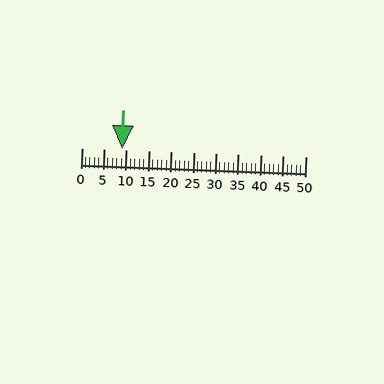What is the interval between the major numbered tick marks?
The major tick marks are spaced 5 units apart.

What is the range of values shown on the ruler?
The ruler shows values from 0 to 50.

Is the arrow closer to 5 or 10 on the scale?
The arrow is closer to 10.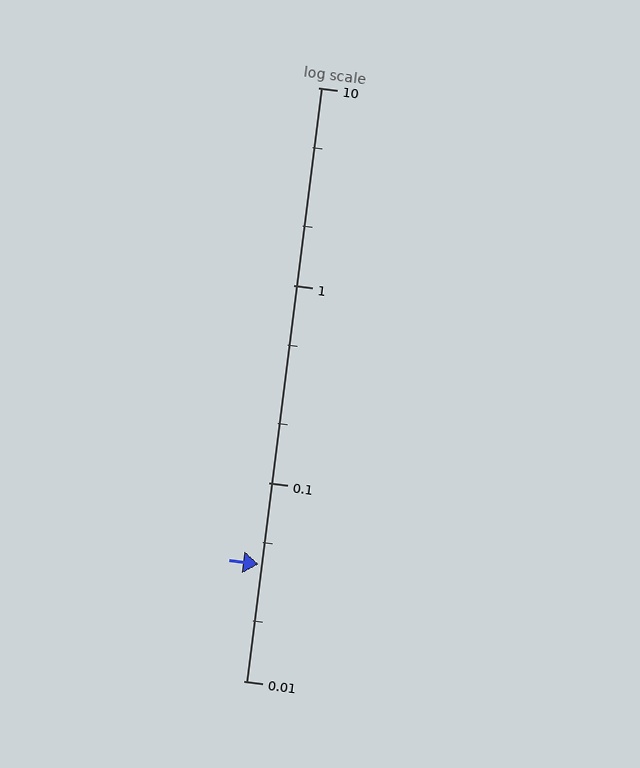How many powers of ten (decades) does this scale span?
The scale spans 3 decades, from 0.01 to 10.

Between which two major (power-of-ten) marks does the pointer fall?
The pointer is between 0.01 and 0.1.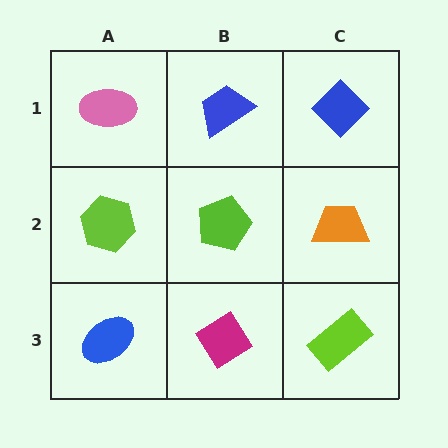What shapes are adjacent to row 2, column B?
A blue trapezoid (row 1, column B), a magenta diamond (row 3, column B), a lime hexagon (row 2, column A), an orange trapezoid (row 2, column C).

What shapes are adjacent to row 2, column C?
A blue diamond (row 1, column C), a lime rectangle (row 3, column C), a lime pentagon (row 2, column B).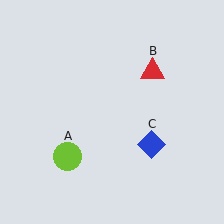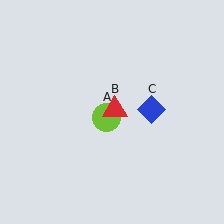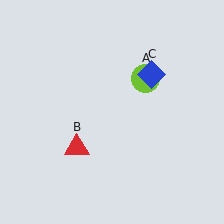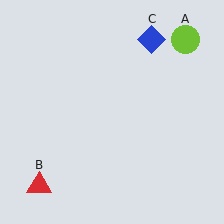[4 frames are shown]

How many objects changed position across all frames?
3 objects changed position: lime circle (object A), red triangle (object B), blue diamond (object C).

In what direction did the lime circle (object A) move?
The lime circle (object A) moved up and to the right.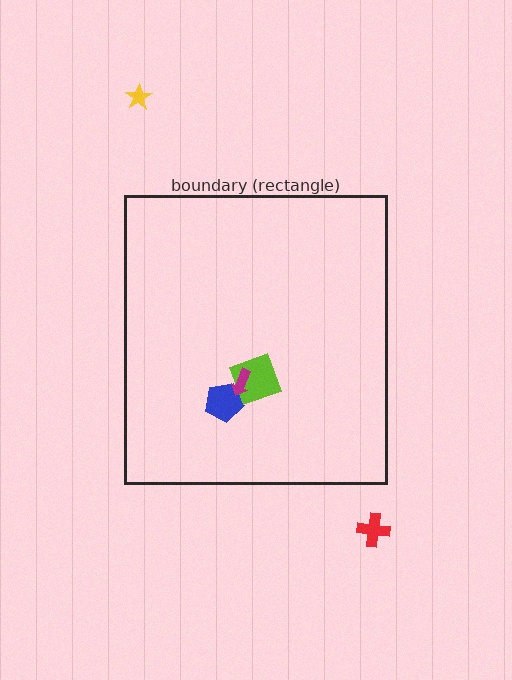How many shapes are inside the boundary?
3 inside, 2 outside.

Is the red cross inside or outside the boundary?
Outside.